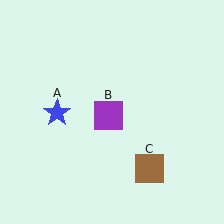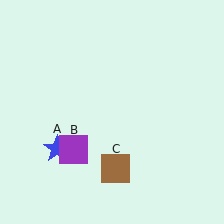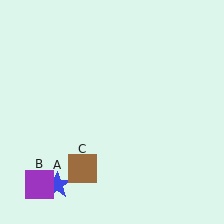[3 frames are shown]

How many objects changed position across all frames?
3 objects changed position: blue star (object A), purple square (object B), brown square (object C).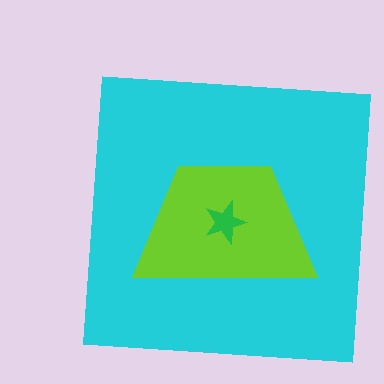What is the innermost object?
The green star.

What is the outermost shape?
The cyan square.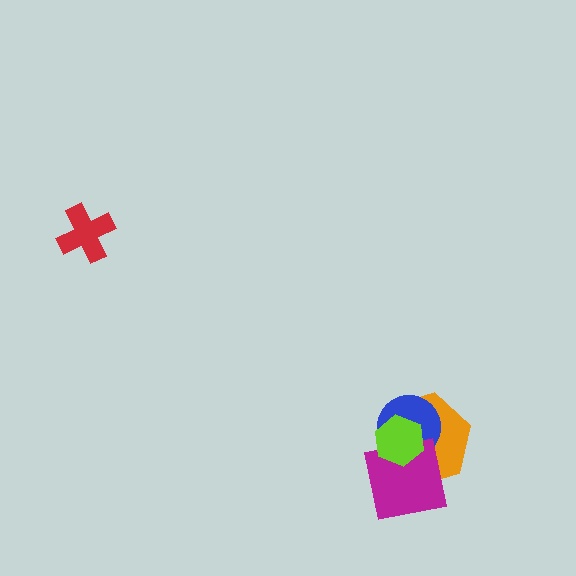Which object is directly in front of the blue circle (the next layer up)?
The magenta square is directly in front of the blue circle.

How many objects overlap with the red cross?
0 objects overlap with the red cross.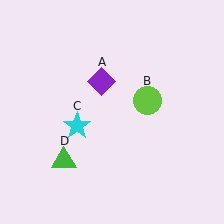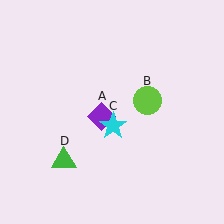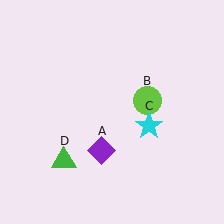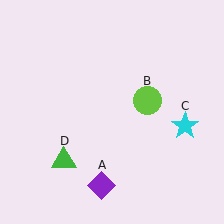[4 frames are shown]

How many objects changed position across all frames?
2 objects changed position: purple diamond (object A), cyan star (object C).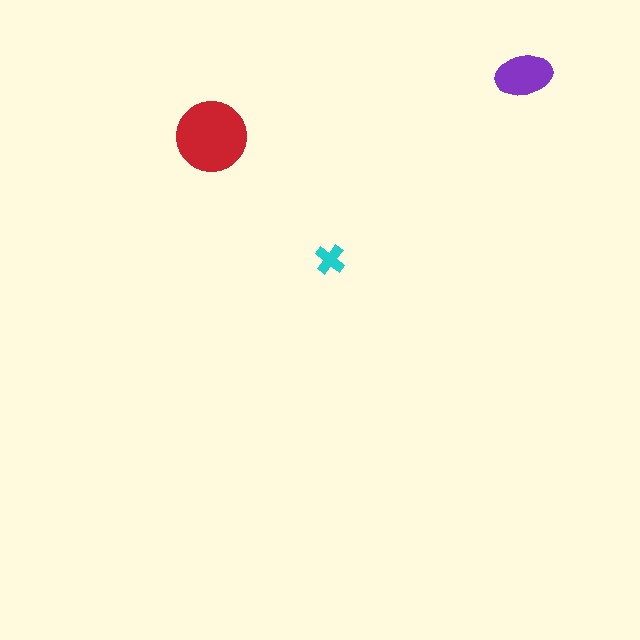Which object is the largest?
The red circle.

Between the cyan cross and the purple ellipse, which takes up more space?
The purple ellipse.